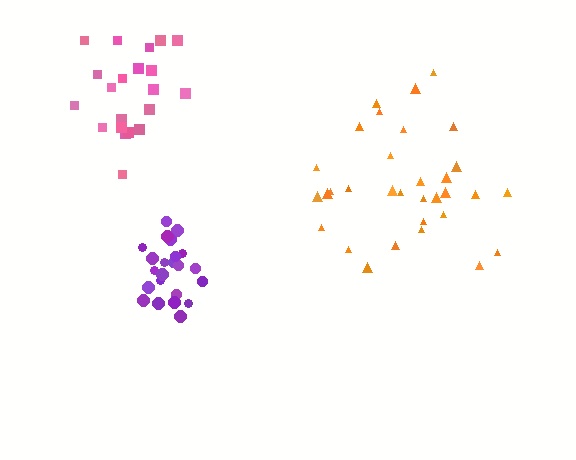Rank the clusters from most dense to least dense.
purple, pink, orange.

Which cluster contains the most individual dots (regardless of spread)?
Orange (32).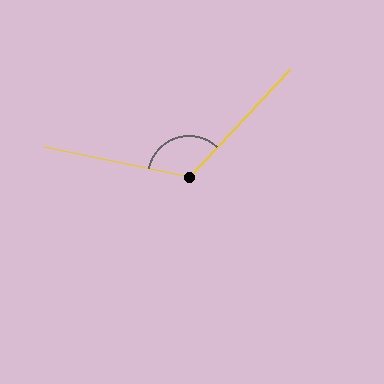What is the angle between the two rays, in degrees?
Approximately 121 degrees.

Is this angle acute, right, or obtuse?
It is obtuse.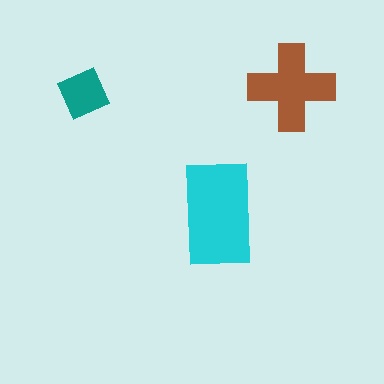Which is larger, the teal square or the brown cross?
The brown cross.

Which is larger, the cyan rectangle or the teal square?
The cyan rectangle.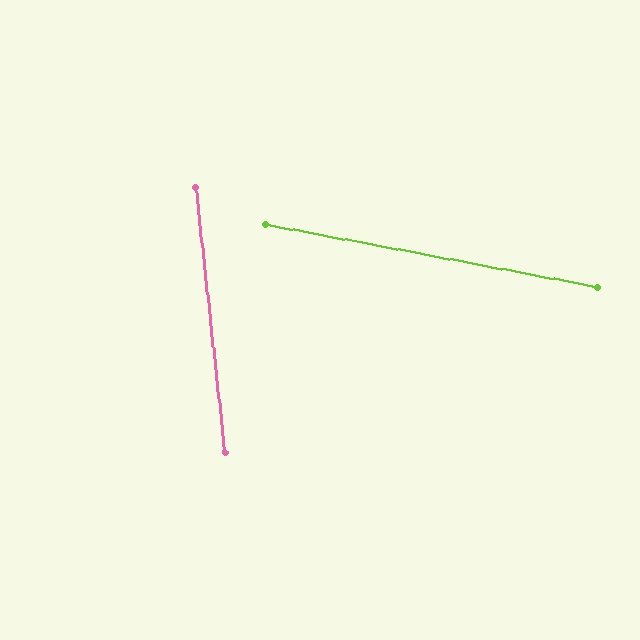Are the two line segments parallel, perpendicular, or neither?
Neither parallel nor perpendicular — they differ by about 73°.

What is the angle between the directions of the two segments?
Approximately 73 degrees.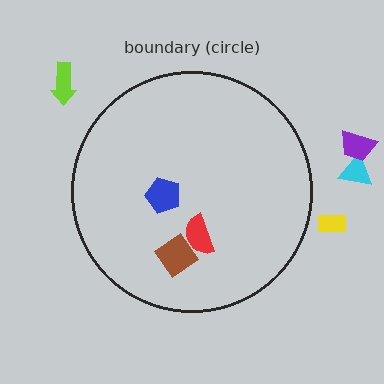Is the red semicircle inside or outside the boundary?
Inside.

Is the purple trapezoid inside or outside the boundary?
Outside.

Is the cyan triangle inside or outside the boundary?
Outside.